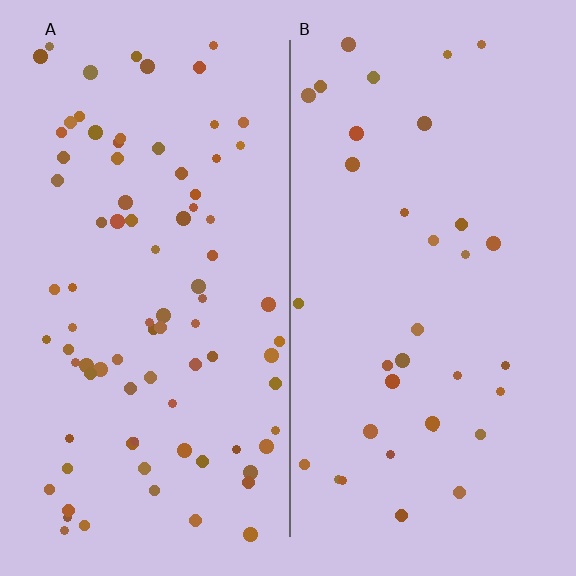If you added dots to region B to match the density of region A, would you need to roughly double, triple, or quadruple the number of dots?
Approximately double.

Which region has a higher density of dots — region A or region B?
A (the left).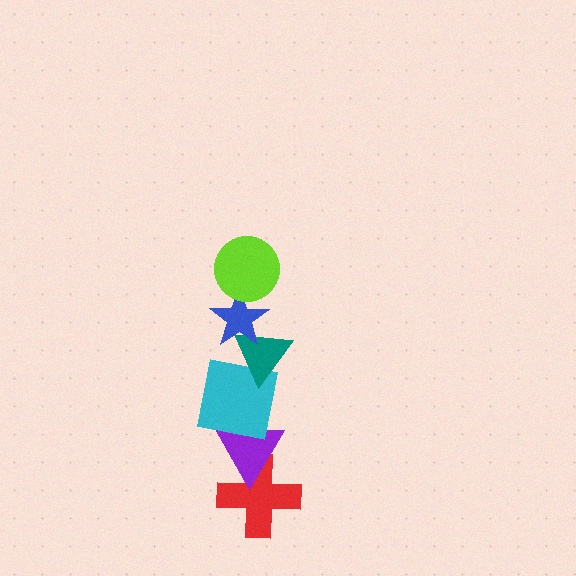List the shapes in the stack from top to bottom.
From top to bottom: the lime circle, the blue star, the teal triangle, the cyan square, the purple triangle, the red cross.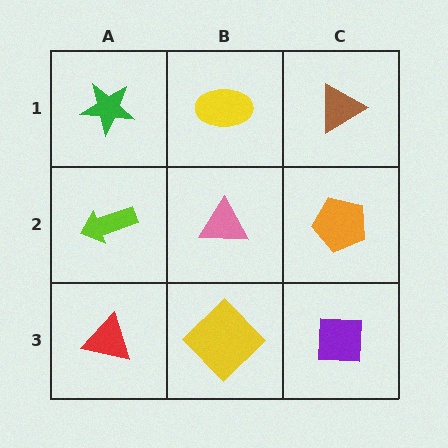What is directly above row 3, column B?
A pink triangle.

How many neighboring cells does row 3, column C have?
2.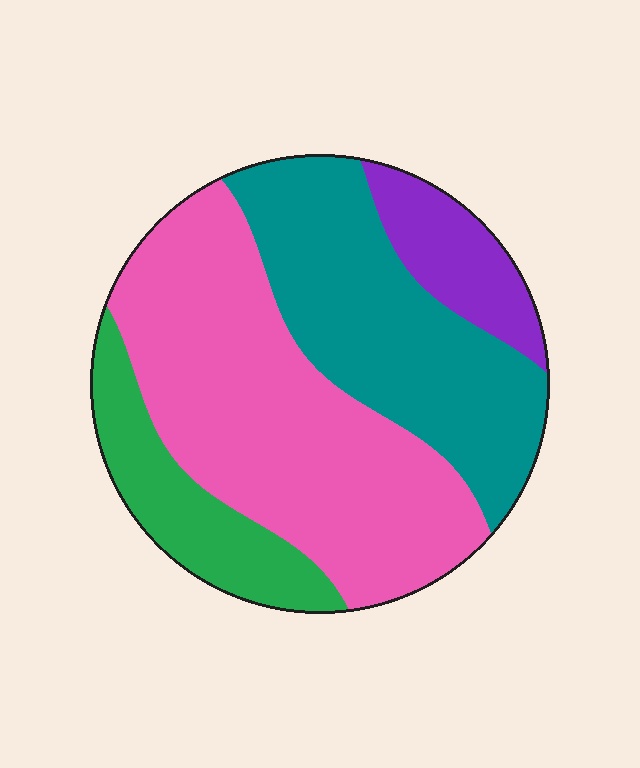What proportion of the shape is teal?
Teal takes up about one third (1/3) of the shape.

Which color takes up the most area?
Pink, at roughly 45%.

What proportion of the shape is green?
Green takes up about one eighth (1/8) of the shape.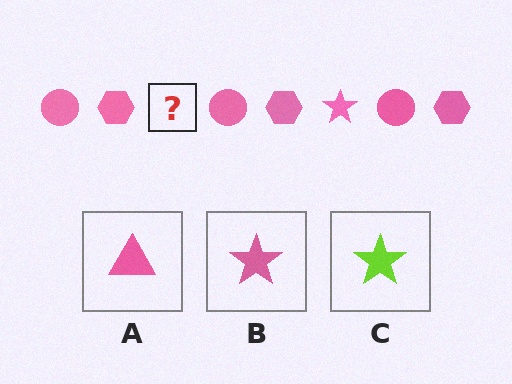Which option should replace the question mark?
Option B.